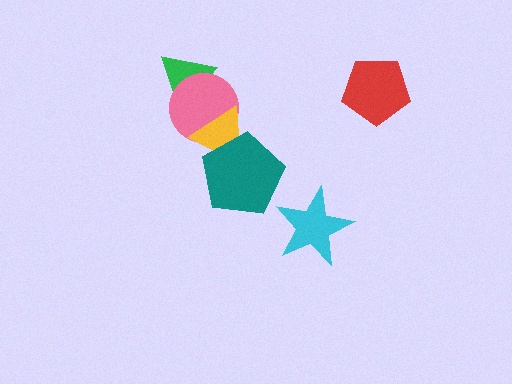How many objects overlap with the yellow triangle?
2 objects overlap with the yellow triangle.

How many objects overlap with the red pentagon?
0 objects overlap with the red pentagon.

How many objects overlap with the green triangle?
1 object overlaps with the green triangle.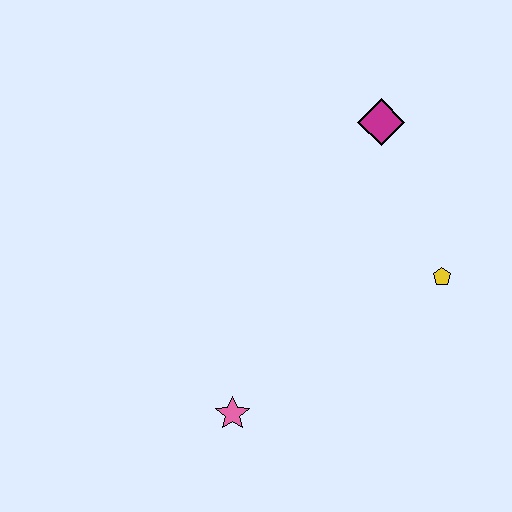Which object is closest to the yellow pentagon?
The magenta diamond is closest to the yellow pentagon.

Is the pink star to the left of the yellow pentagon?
Yes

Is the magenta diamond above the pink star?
Yes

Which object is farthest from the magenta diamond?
The pink star is farthest from the magenta diamond.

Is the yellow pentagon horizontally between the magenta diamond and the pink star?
No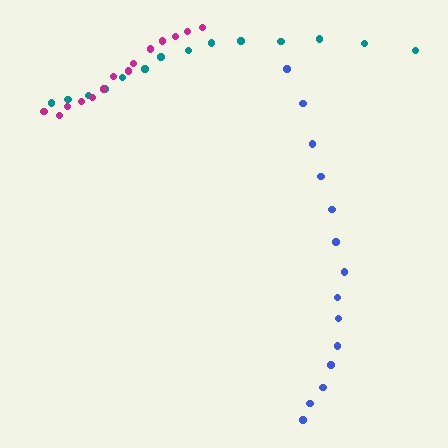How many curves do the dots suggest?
There are 3 distinct paths.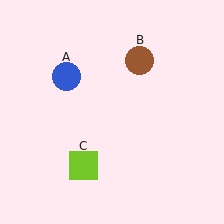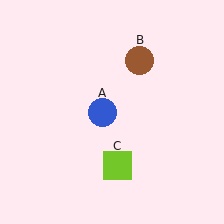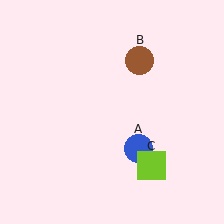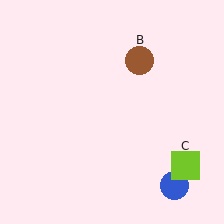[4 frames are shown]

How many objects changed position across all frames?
2 objects changed position: blue circle (object A), lime square (object C).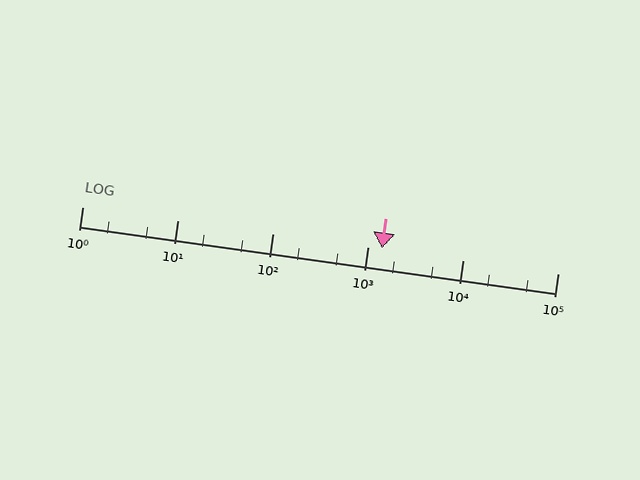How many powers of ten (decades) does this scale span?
The scale spans 5 decades, from 1 to 100000.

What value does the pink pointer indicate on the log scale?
The pointer indicates approximately 1400.